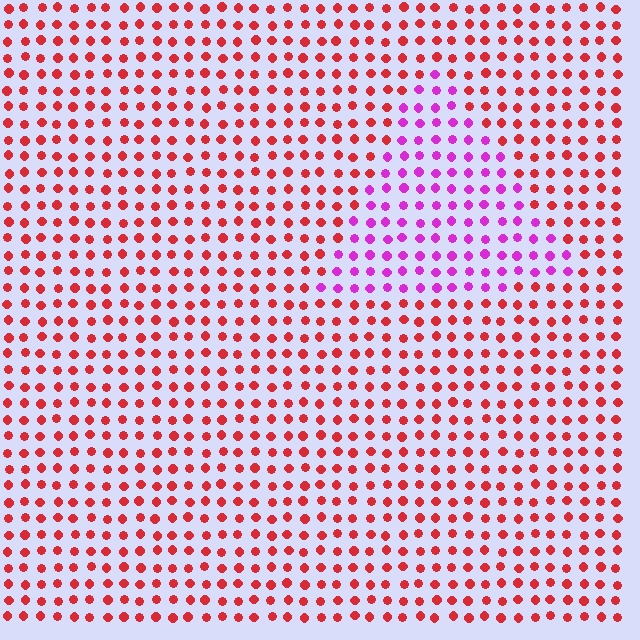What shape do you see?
I see a triangle.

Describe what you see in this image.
The image is filled with small red elements in a uniform arrangement. A triangle-shaped region is visible where the elements are tinted to a slightly different hue, forming a subtle color boundary.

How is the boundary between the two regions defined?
The boundary is defined purely by a slight shift in hue (about 55 degrees). Spacing, size, and orientation are identical on both sides.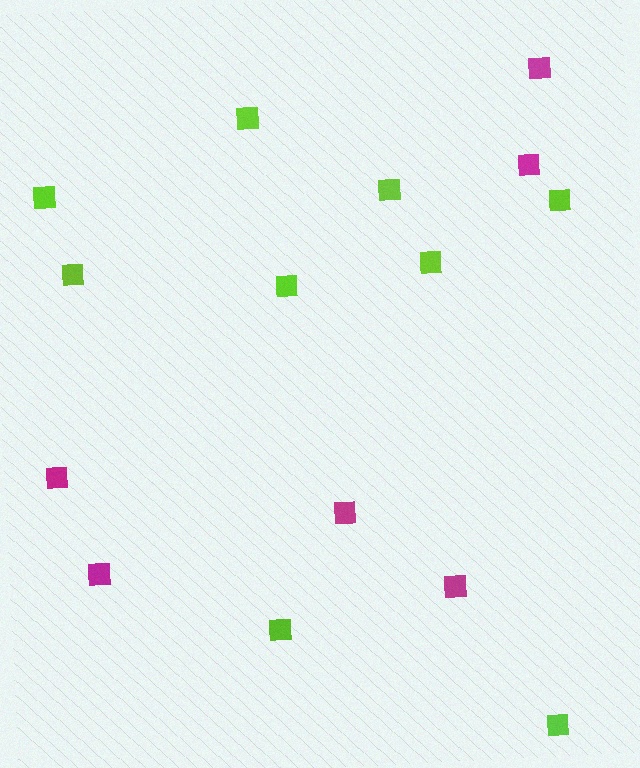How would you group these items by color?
There are 2 groups: one group of magenta squares (6) and one group of lime squares (9).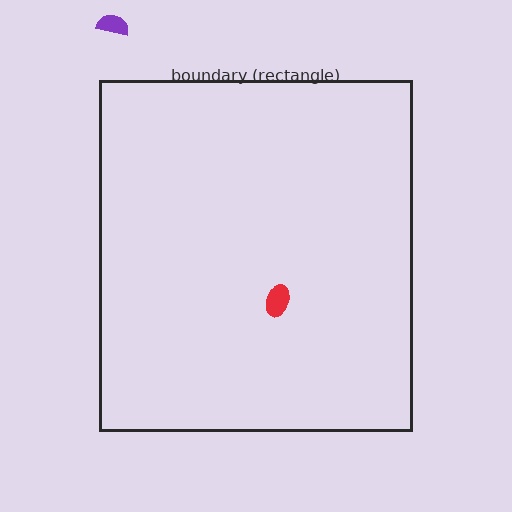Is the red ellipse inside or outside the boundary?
Inside.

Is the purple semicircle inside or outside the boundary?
Outside.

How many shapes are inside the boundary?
1 inside, 1 outside.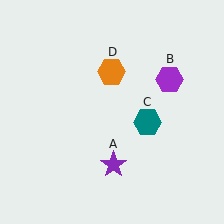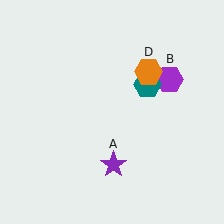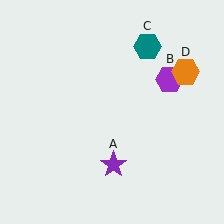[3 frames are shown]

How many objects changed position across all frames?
2 objects changed position: teal hexagon (object C), orange hexagon (object D).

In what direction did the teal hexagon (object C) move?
The teal hexagon (object C) moved up.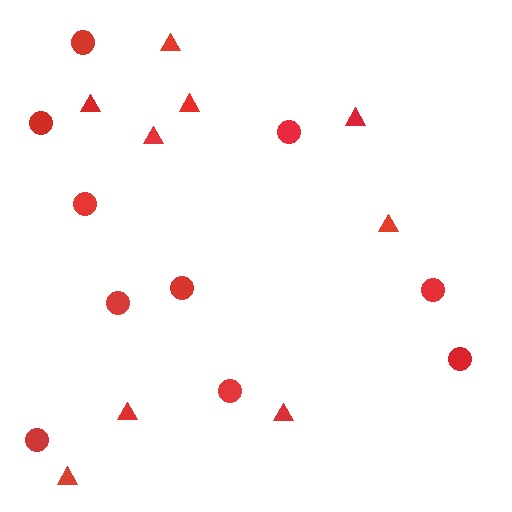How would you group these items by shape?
There are 2 groups: one group of circles (10) and one group of triangles (9).